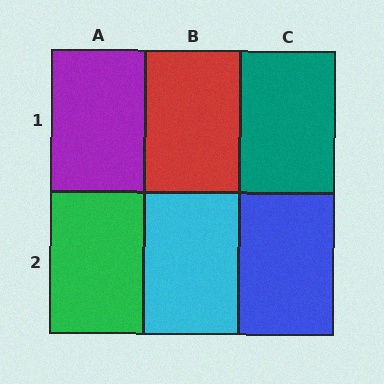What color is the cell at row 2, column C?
Blue.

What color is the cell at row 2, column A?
Green.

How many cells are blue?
1 cell is blue.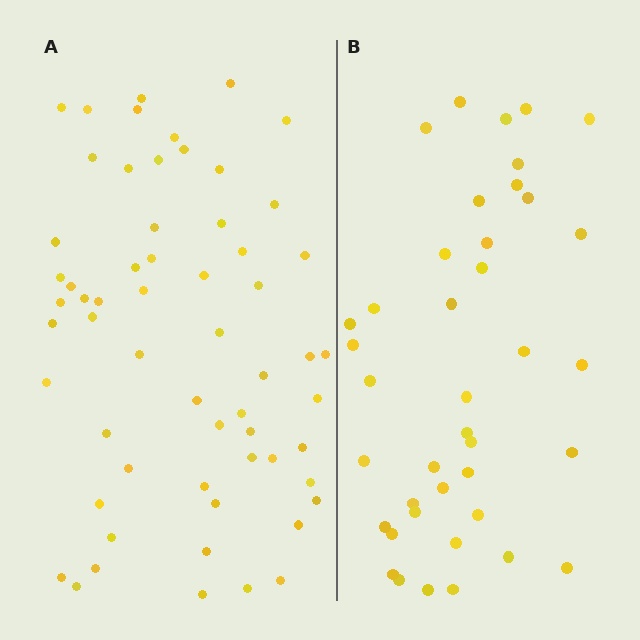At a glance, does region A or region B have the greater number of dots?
Region A (the left region) has more dots.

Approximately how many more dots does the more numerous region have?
Region A has approximately 20 more dots than region B.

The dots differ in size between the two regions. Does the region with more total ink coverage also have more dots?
No. Region B has more total ink coverage because its dots are larger, but region A actually contains more individual dots. Total area can be misleading — the number of items is what matters here.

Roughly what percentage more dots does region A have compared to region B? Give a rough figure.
About 50% more.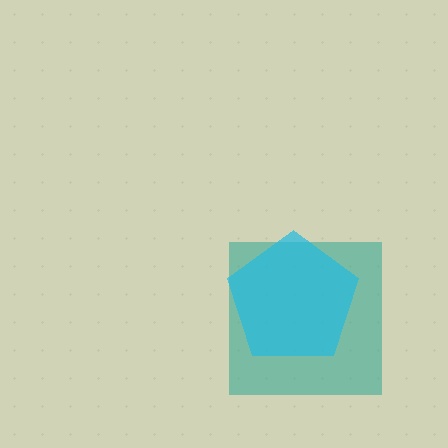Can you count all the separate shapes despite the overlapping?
Yes, there are 2 separate shapes.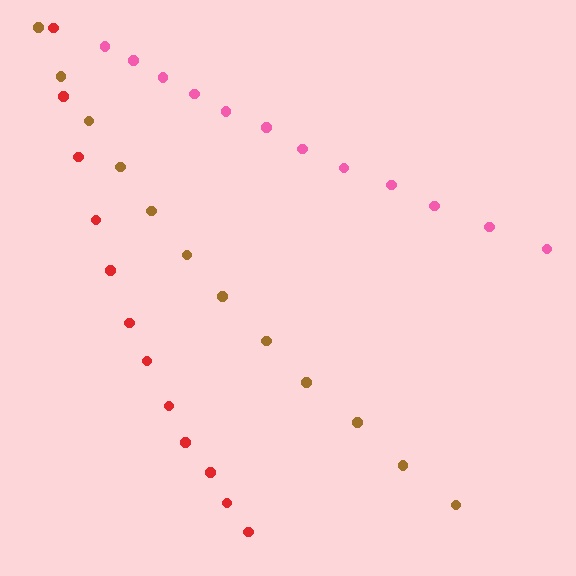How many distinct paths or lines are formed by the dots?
There are 3 distinct paths.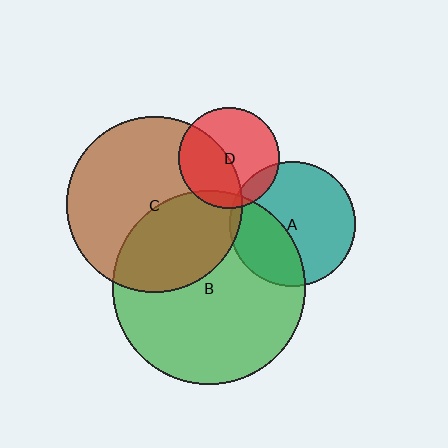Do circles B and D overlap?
Yes.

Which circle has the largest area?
Circle B (green).